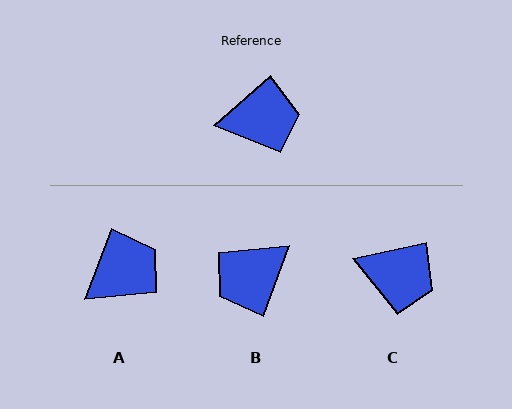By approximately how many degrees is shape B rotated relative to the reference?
Approximately 152 degrees clockwise.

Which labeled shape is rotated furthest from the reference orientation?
B, about 152 degrees away.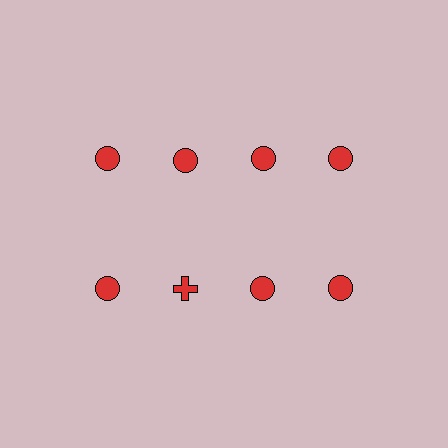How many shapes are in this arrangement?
There are 8 shapes arranged in a grid pattern.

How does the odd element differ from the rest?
It has a different shape: cross instead of circle.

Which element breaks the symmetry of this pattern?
The red cross in the second row, second from left column breaks the symmetry. All other shapes are red circles.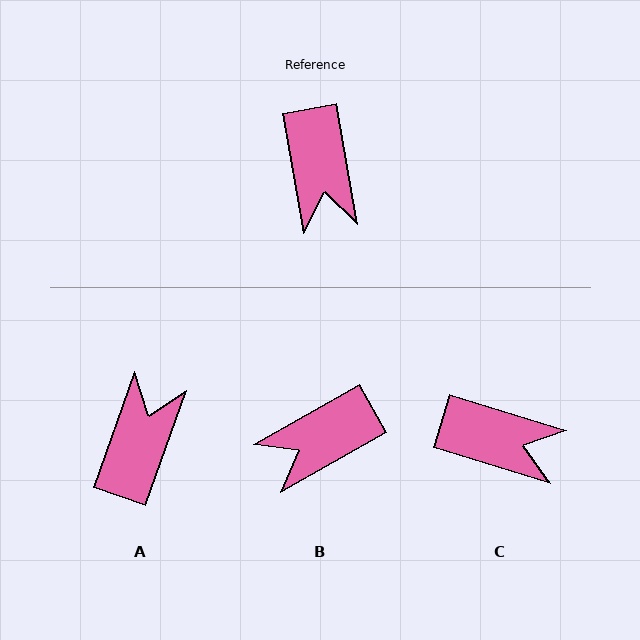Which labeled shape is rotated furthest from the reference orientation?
A, about 151 degrees away.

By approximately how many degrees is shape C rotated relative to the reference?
Approximately 63 degrees counter-clockwise.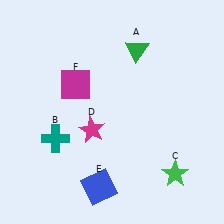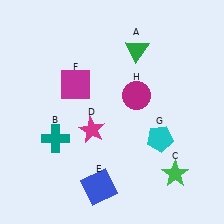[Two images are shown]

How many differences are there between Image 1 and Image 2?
There are 2 differences between the two images.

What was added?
A cyan pentagon (G), a magenta circle (H) were added in Image 2.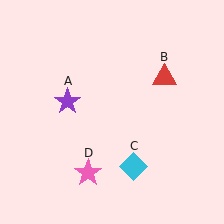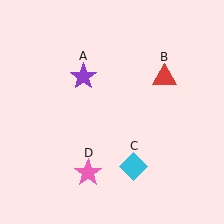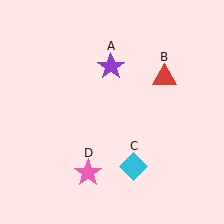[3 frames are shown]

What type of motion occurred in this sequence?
The purple star (object A) rotated clockwise around the center of the scene.